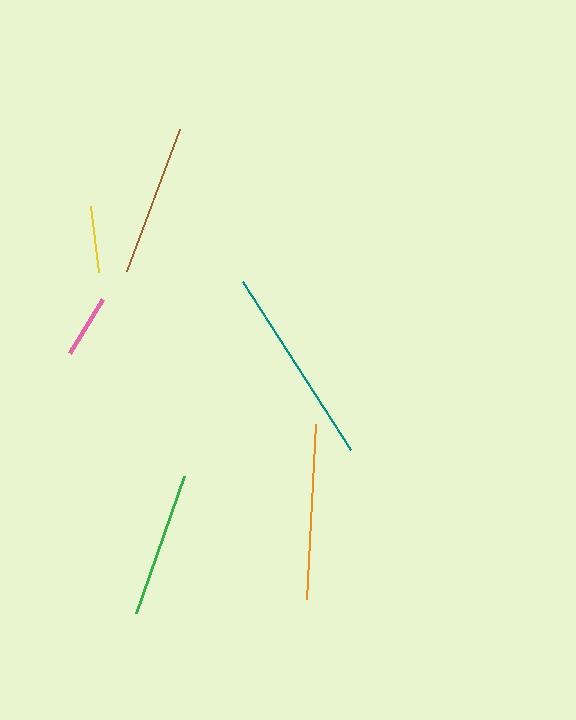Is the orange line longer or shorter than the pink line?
The orange line is longer than the pink line.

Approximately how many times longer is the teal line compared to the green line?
The teal line is approximately 1.4 times the length of the green line.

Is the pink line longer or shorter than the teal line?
The teal line is longer than the pink line.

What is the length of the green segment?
The green segment is approximately 145 pixels long.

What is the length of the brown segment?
The brown segment is approximately 151 pixels long.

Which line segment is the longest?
The teal line is the longest at approximately 200 pixels.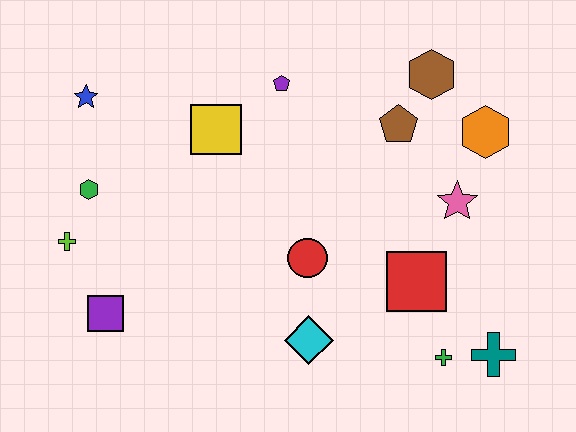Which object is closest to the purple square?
The lime cross is closest to the purple square.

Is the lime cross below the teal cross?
No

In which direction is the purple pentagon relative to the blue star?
The purple pentagon is to the right of the blue star.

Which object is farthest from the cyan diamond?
The blue star is farthest from the cyan diamond.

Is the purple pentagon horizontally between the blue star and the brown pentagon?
Yes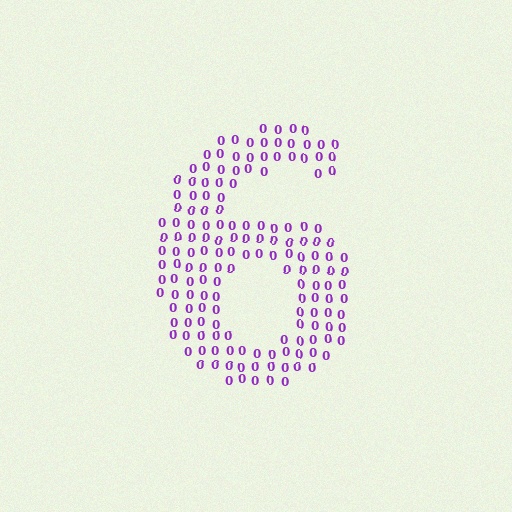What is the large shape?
The large shape is the digit 6.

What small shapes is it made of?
It is made of small digit 0's.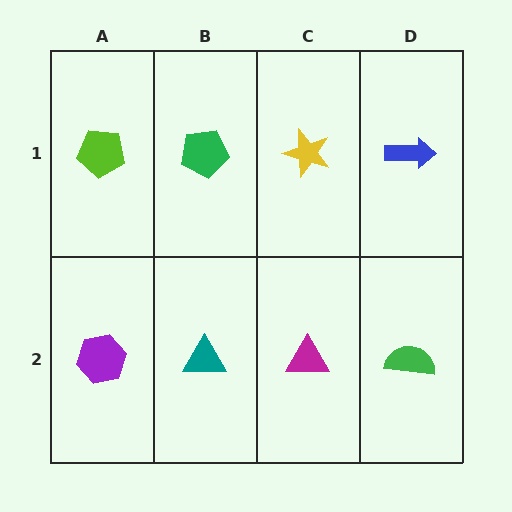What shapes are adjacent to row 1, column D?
A green semicircle (row 2, column D), a yellow star (row 1, column C).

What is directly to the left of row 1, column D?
A yellow star.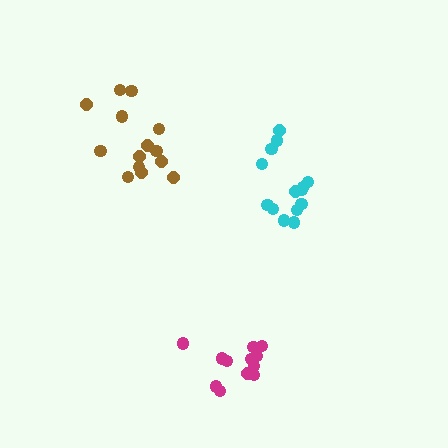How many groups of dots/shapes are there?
There are 3 groups.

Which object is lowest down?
The magenta cluster is bottommost.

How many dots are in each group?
Group 1: 12 dots, Group 2: 14 dots, Group 3: 14 dots (40 total).